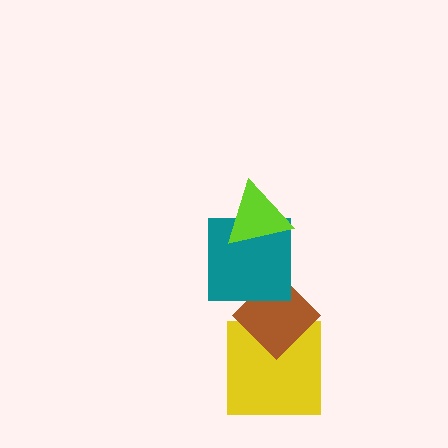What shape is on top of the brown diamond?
The teal square is on top of the brown diamond.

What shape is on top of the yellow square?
The brown diamond is on top of the yellow square.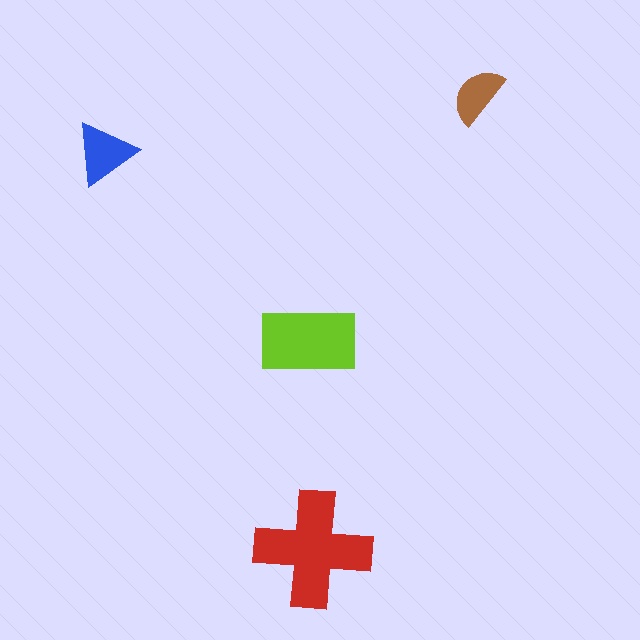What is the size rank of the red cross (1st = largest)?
1st.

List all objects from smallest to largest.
The brown semicircle, the blue triangle, the lime rectangle, the red cross.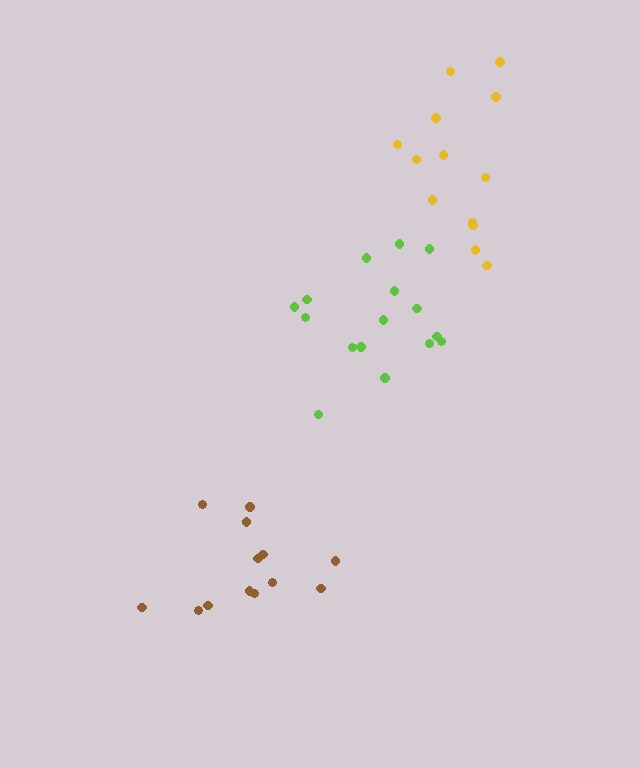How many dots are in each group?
Group 1: 13 dots, Group 2: 16 dots, Group 3: 13 dots (42 total).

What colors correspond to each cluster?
The clusters are colored: brown, lime, yellow.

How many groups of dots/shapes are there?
There are 3 groups.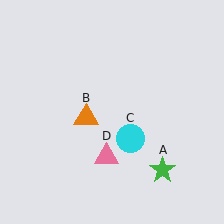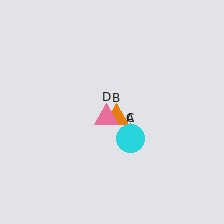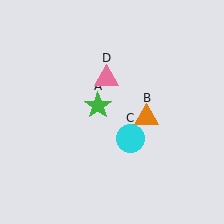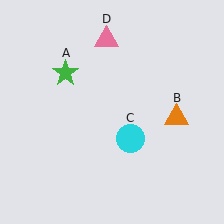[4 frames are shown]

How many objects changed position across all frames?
3 objects changed position: green star (object A), orange triangle (object B), pink triangle (object D).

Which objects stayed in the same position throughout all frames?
Cyan circle (object C) remained stationary.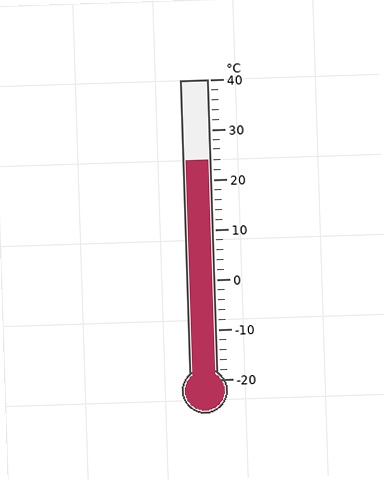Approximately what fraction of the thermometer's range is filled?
The thermometer is filled to approximately 75% of its range.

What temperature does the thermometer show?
The thermometer shows approximately 24°C.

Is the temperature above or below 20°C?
The temperature is above 20°C.